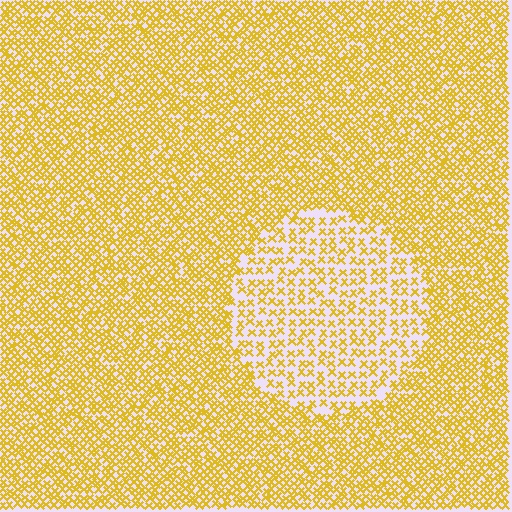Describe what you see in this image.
The image contains small yellow elements arranged at two different densities. A circle-shaped region is visible where the elements are less densely packed than the surrounding area.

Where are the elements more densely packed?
The elements are more densely packed outside the circle boundary.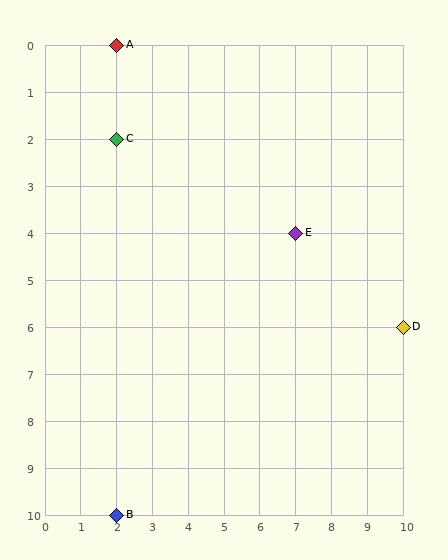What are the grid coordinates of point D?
Point D is at grid coordinates (10, 6).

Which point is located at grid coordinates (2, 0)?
Point A is at (2, 0).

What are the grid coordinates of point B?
Point B is at grid coordinates (2, 10).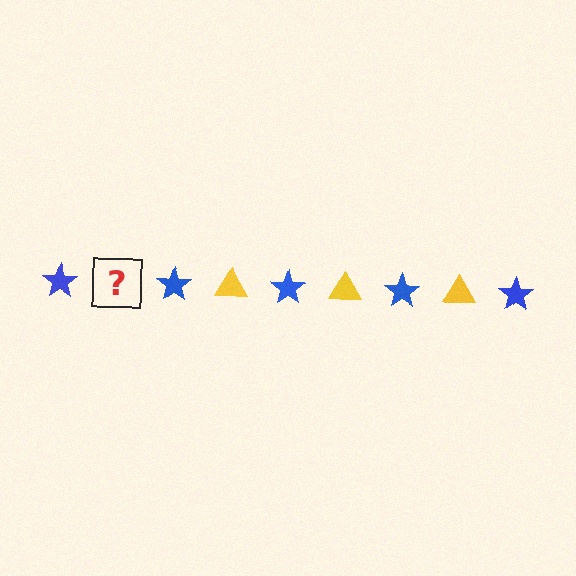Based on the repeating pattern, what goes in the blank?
The blank should be a yellow triangle.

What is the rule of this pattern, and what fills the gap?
The rule is that the pattern alternates between blue star and yellow triangle. The gap should be filled with a yellow triangle.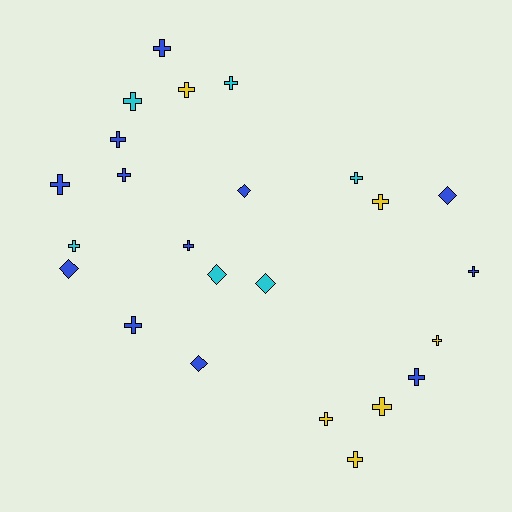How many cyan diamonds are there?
There are 2 cyan diamonds.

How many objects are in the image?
There are 24 objects.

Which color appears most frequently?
Blue, with 12 objects.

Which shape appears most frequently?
Cross, with 18 objects.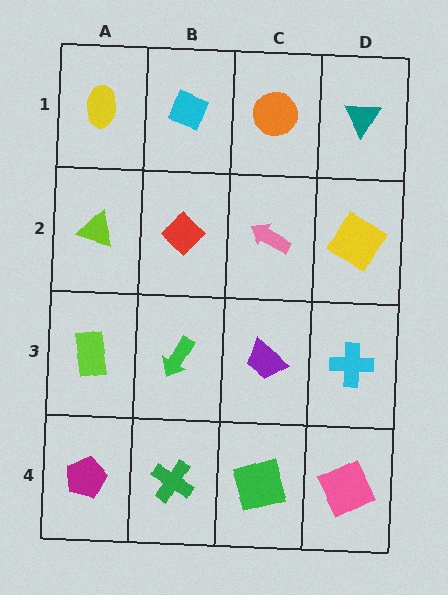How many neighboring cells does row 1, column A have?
2.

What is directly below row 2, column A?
A lime rectangle.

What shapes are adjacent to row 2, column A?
A yellow ellipse (row 1, column A), a lime rectangle (row 3, column A), a red diamond (row 2, column B).